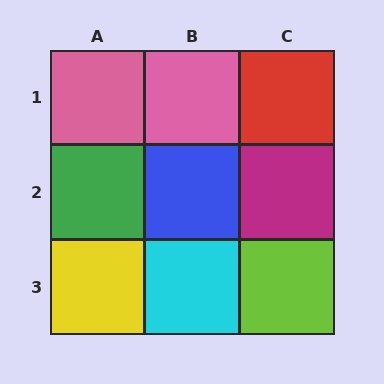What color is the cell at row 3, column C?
Lime.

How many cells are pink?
2 cells are pink.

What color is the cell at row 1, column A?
Pink.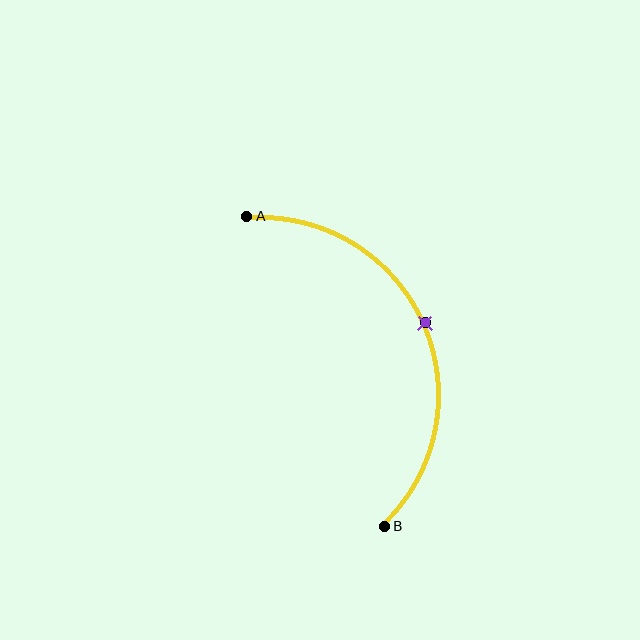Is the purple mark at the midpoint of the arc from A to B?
Yes. The purple mark lies on the arc at equal arc-length from both A and B — it is the arc midpoint.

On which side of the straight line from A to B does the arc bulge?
The arc bulges to the right of the straight line connecting A and B.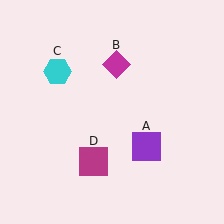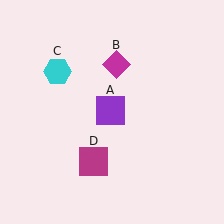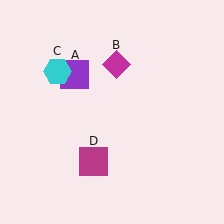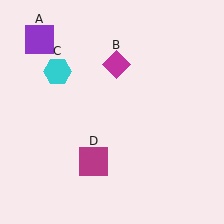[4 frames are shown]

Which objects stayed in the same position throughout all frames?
Magenta diamond (object B) and cyan hexagon (object C) and magenta square (object D) remained stationary.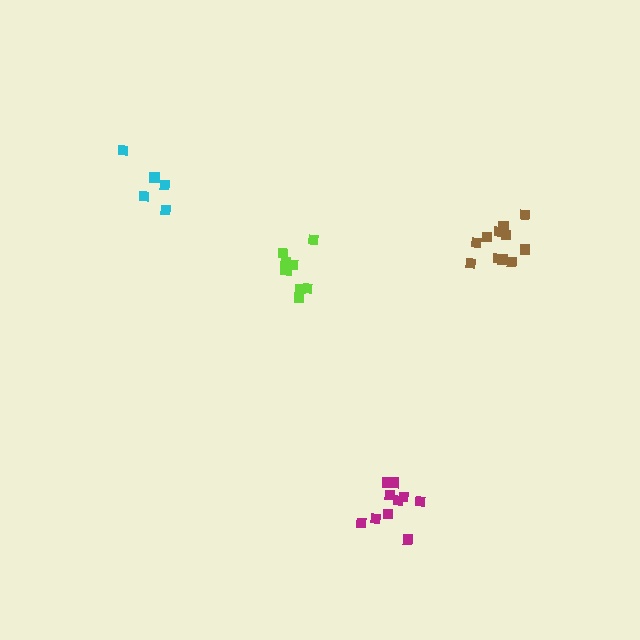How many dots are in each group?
Group 1: 10 dots, Group 2: 5 dots, Group 3: 11 dots, Group 4: 9 dots (35 total).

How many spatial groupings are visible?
There are 4 spatial groupings.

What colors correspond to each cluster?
The clusters are colored: magenta, cyan, brown, lime.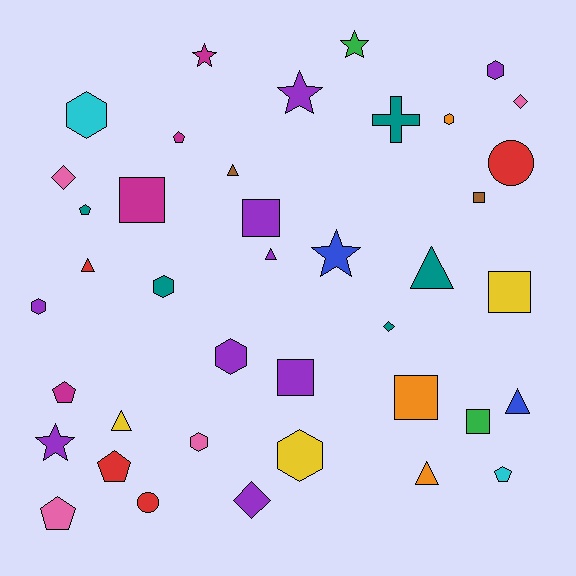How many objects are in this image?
There are 40 objects.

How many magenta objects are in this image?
There are 4 magenta objects.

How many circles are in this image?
There are 2 circles.